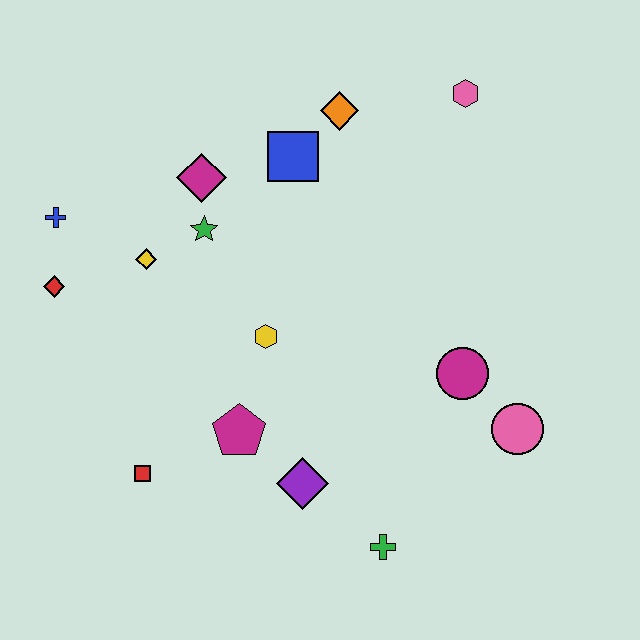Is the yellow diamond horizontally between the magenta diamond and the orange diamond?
No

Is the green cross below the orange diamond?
Yes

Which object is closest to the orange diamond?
The blue square is closest to the orange diamond.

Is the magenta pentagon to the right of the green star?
Yes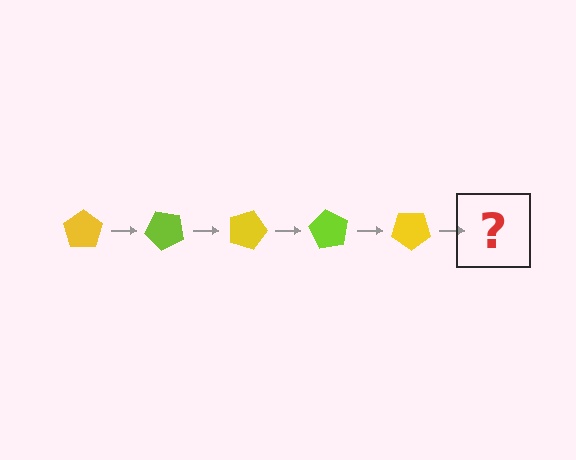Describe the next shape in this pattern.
It should be a lime pentagon, rotated 225 degrees from the start.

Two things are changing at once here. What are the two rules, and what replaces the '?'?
The two rules are that it rotates 45 degrees each step and the color cycles through yellow and lime. The '?' should be a lime pentagon, rotated 225 degrees from the start.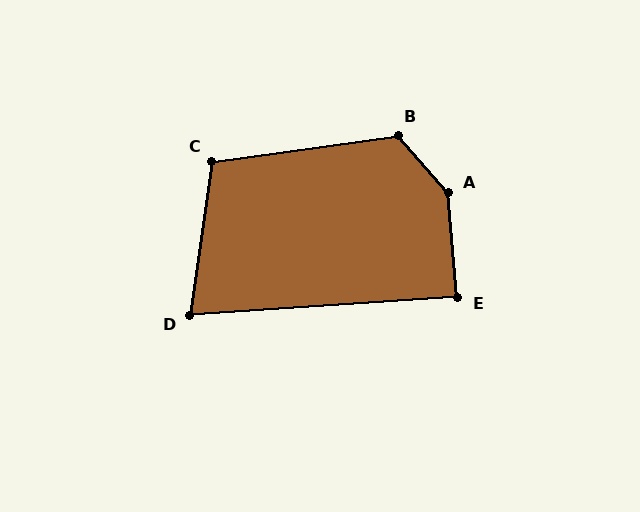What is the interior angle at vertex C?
Approximately 106 degrees (obtuse).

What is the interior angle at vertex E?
Approximately 89 degrees (approximately right).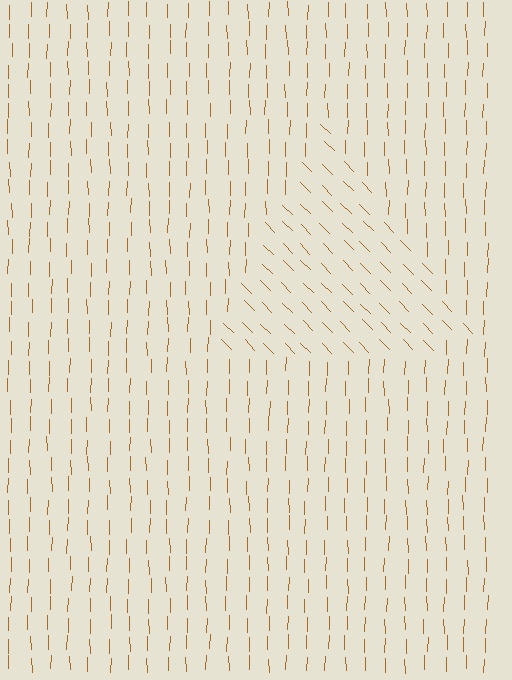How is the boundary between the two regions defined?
The boundary is defined purely by a change in line orientation (approximately 45 degrees difference). All lines are the same color and thickness.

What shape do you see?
I see a triangle.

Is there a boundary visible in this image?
Yes, there is a texture boundary formed by a change in line orientation.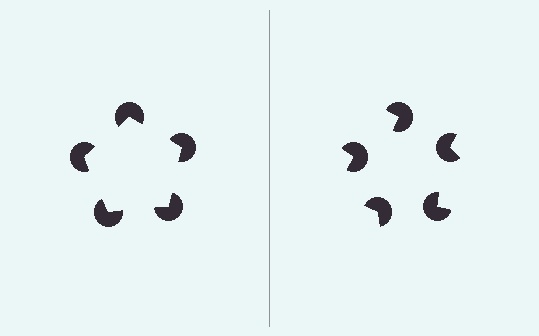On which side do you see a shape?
An illusory pentagon appears on the left side. On the right side the wedge cuts are rotated, so no coherent shape forms.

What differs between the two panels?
The pac-man discs are positioned identically on both sides; only the wedge orientations differ. On the left they align to a pentagon; on the right they are misaligned.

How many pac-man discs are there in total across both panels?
10 — 5 on each side.